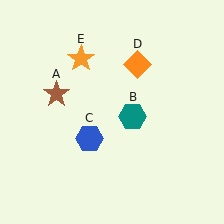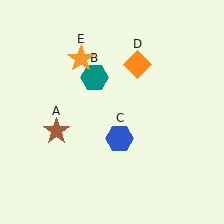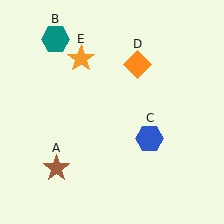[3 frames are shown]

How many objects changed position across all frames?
3 objects changed position: brown star (object A), teal hexagon (object B), blue hexagon (object C).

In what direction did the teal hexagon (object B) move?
The teal hexagon (object B) moved up and to the left.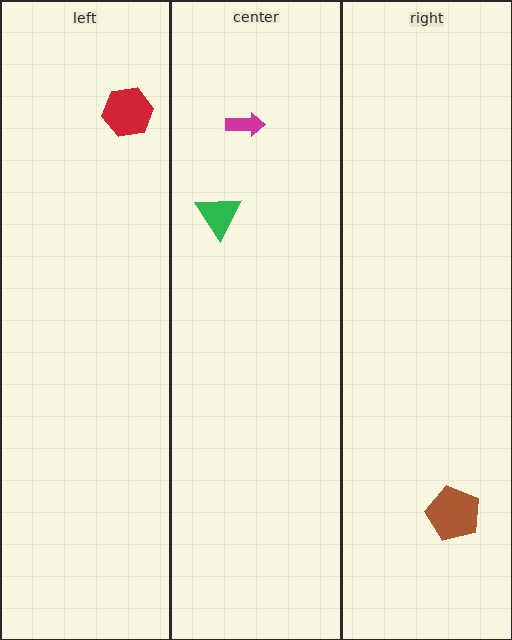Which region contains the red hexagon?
The left region.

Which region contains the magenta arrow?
The center region.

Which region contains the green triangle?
The center region.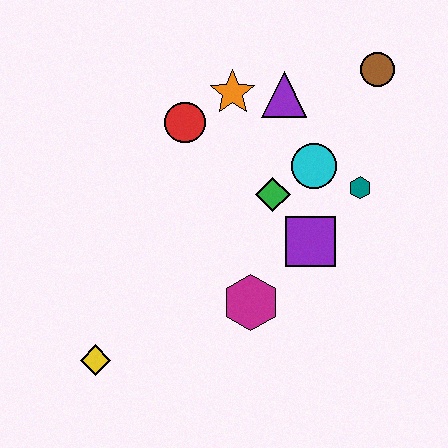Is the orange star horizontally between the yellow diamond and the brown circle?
Yes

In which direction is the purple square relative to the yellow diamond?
The purple square is to the right of the yellow diamond.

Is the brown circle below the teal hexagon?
No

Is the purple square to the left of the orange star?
No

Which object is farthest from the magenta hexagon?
The brown circle is farthest from the magenta hexagon.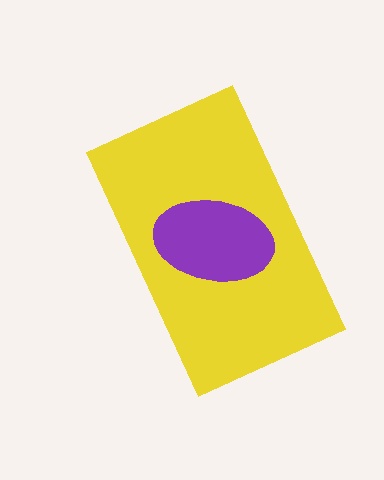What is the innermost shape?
The purple ellipse.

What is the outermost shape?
The yellow rectangle.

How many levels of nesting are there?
2.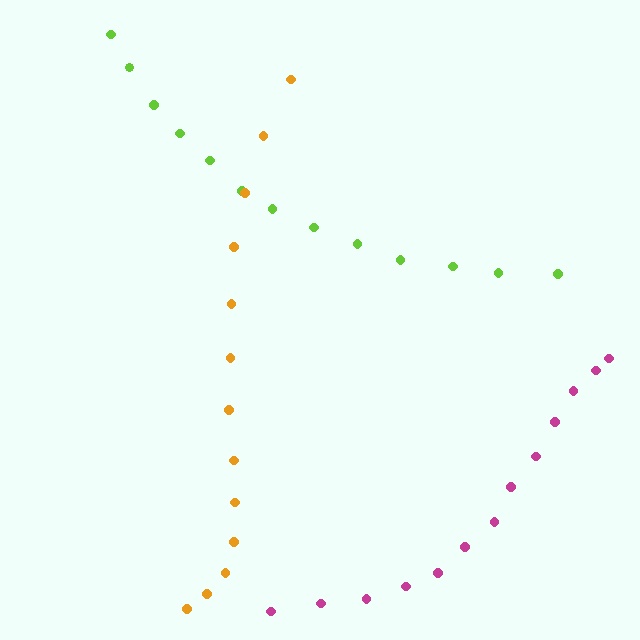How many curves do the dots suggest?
There are 3 distinct paths.